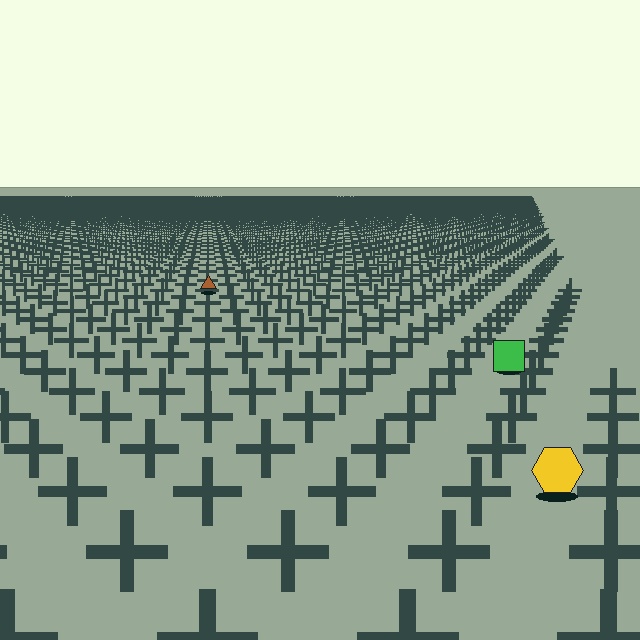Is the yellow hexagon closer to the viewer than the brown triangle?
Yes. The yellow hexagon is closer — you can tell from the texture gradient: the ground texture is coarser near it.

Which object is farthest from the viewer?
The brown triangle is farthest from the viewer. It appears smaller and the ground texture around it is denser.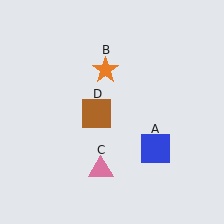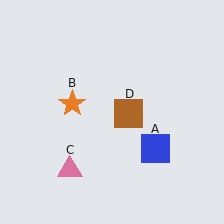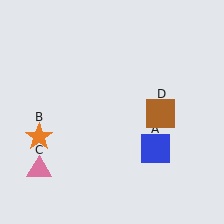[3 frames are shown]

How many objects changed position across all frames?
3 objects changed position: orange star (object B), pink triangle (object C), brown square (object D).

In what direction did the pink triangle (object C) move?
The pink triangle (object C) moved left.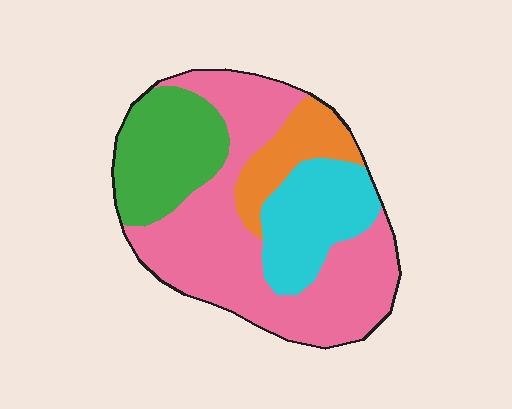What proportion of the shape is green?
Green covers roughly 20% of the shape.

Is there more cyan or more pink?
Pink.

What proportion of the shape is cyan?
Cyan covers 19% of the shape.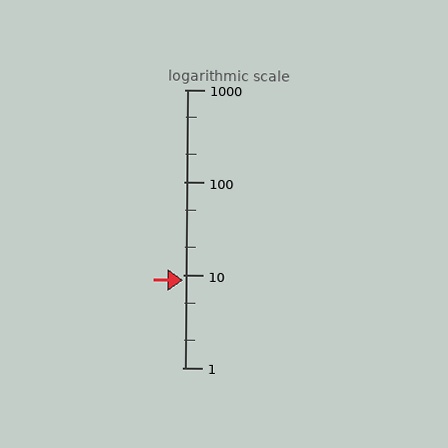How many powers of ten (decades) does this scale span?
The scale spans 3 decades, from 1 to 1000.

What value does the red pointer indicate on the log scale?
The pointer indicates approximately 8.9.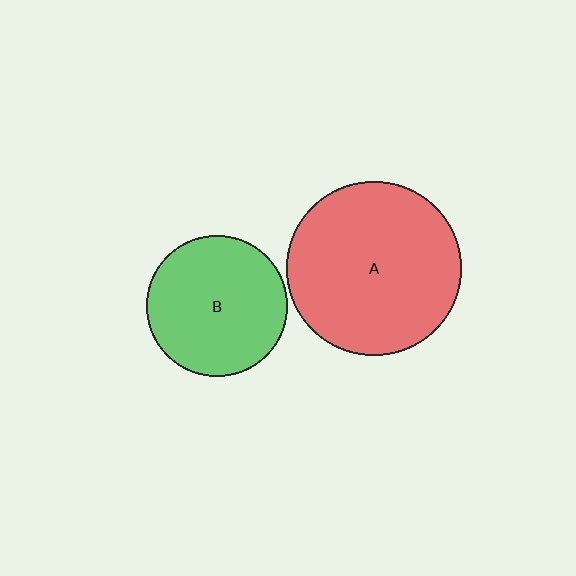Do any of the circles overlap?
No, none of the circles overlap.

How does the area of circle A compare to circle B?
Approximately 1.5 times.